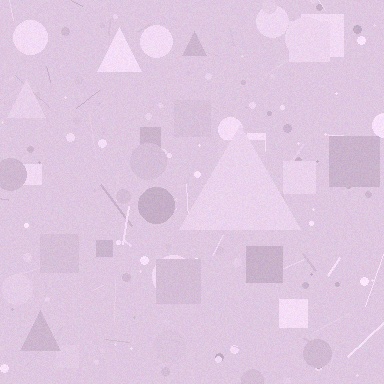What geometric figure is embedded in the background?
A triangle is embedded in the background.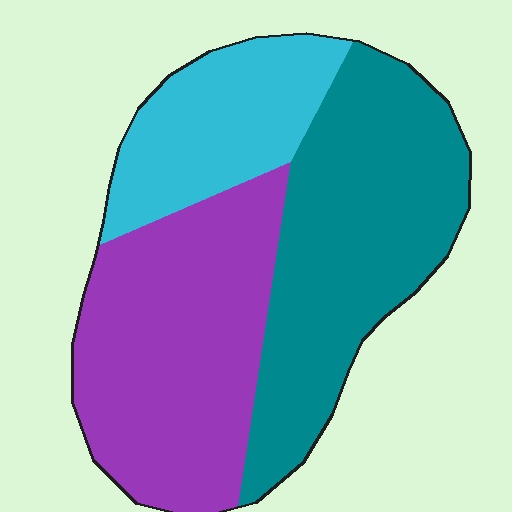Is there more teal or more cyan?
Teal.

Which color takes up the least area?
Cyan, at roughly 20%.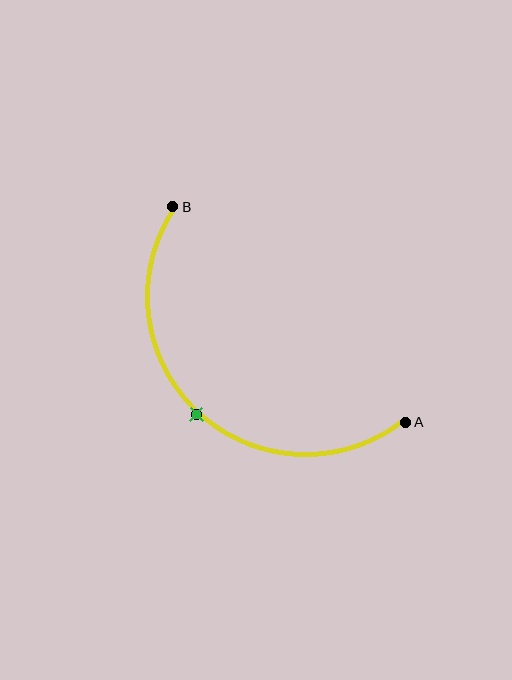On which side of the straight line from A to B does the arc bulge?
The arc bulges below and to the left of the straight line connecting A and B.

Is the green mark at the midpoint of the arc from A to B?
Yes. The green mark lies on the arc at equal arc-length from both A and B — it is the arc midpoint.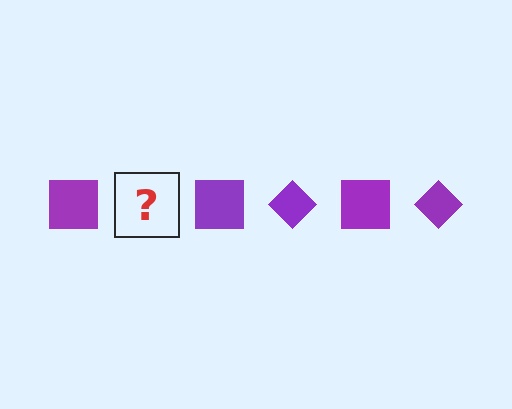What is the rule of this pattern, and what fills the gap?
The rule is that the pattern cycles through square, diamond shapes in purple. The gap should be filled with a purple diamond.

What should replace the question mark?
The question mark should be replaced with a purple diamond.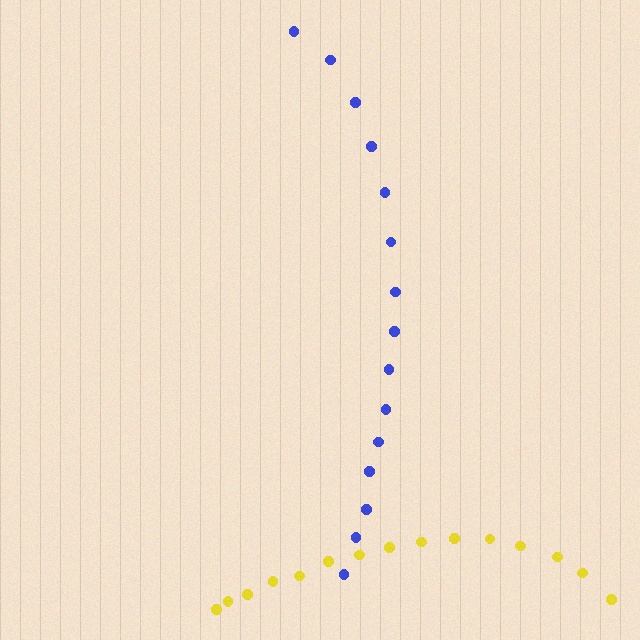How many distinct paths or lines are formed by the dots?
There are 2 distinct paths.